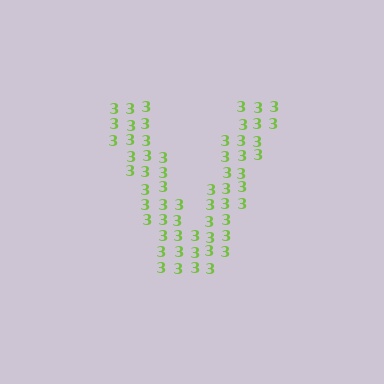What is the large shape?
The large shape is the letter V.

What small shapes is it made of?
It is made of small digit 3's.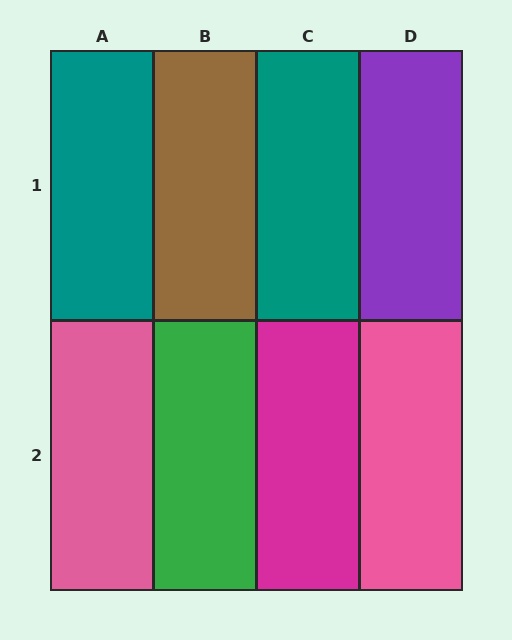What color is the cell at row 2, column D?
Pink.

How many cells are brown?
1 cell is brown.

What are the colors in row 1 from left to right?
Teal, brown, teal, purple.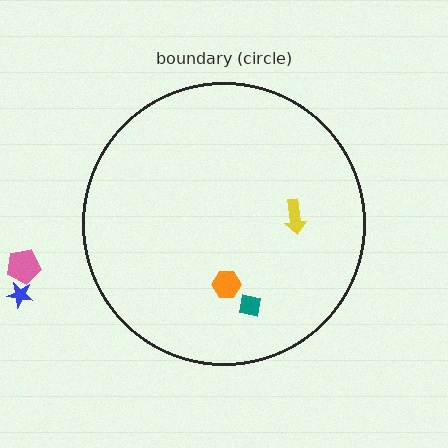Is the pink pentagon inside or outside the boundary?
Outside.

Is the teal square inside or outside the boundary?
Inside.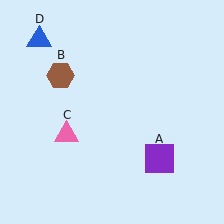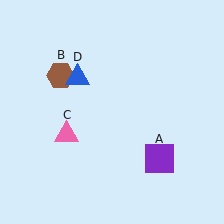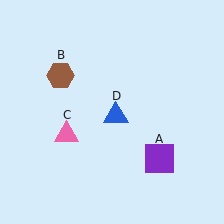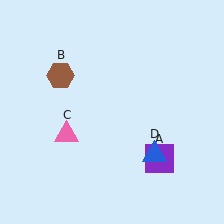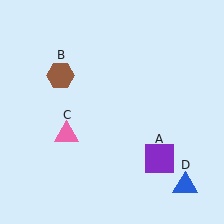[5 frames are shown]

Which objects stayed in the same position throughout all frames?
Purple square (object A) and brown hexagon (object B) and pink triangle (object C) remained stationary.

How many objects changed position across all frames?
1 object changed position: blue triangle (object D).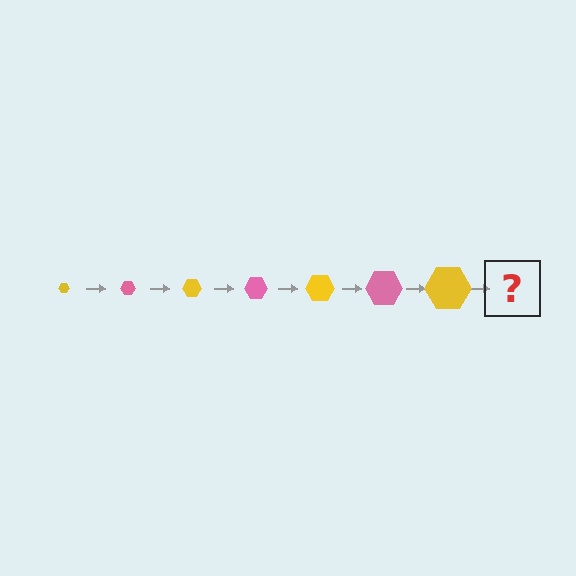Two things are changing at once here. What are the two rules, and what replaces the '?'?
The two rules are that the hexagon grows larger each step and the color cycles through yellow and pink. The '?' should be a pink hexagon, larger than the previous one.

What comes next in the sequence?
The next element should be a pink hexagon, larger than the previous one.